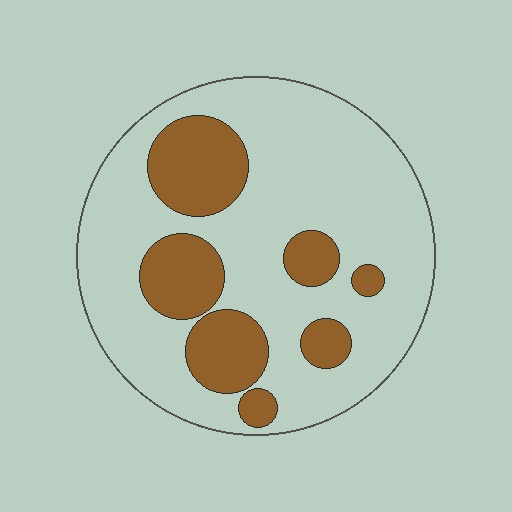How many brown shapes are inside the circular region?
7.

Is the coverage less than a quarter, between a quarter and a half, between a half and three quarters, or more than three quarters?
Between a quarter and a half.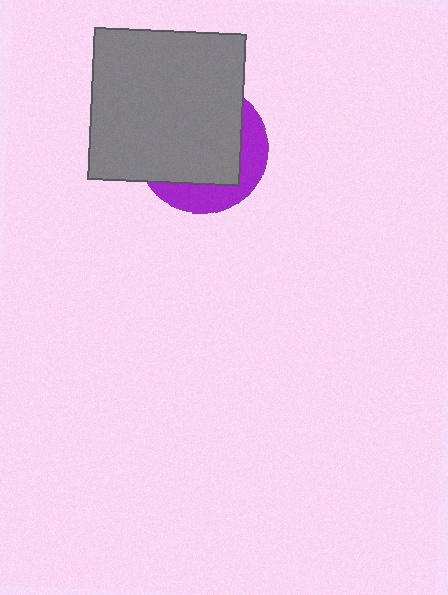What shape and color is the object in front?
The object in front is a gray square.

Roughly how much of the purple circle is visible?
A small part of it is visible (roughly 30%).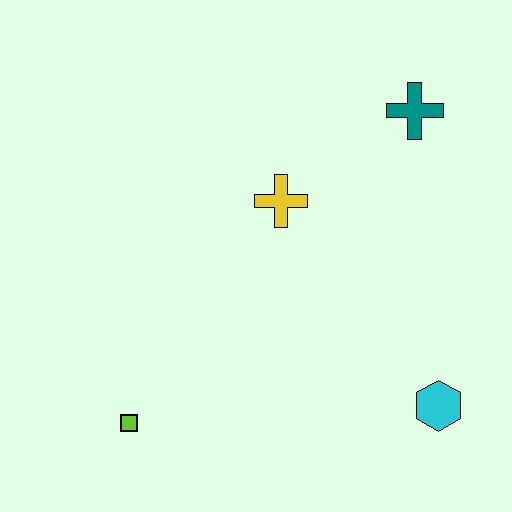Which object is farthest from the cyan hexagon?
The lime square is farthest from the cyan hexagon.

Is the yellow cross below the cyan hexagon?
No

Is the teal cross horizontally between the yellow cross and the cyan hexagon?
Yes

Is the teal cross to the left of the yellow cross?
No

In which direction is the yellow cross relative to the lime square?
The yellow cross is above the lime square.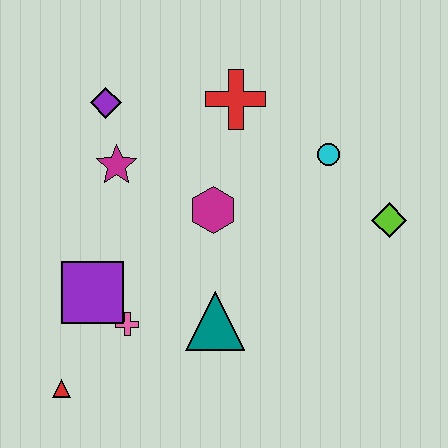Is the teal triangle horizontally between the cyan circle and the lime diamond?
No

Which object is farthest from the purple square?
The lime diamond is farthest from the purple square.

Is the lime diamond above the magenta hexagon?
No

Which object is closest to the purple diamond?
The magenta star is closest to the purple diamond.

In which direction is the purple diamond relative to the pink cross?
The purple diamond is above the pink cross.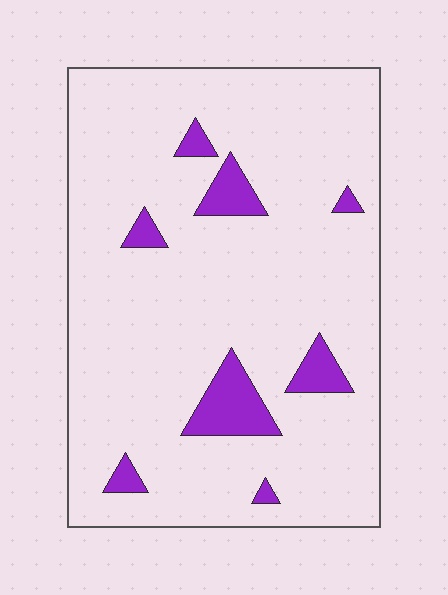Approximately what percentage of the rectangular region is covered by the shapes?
Approximately 10%.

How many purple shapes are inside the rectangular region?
8.